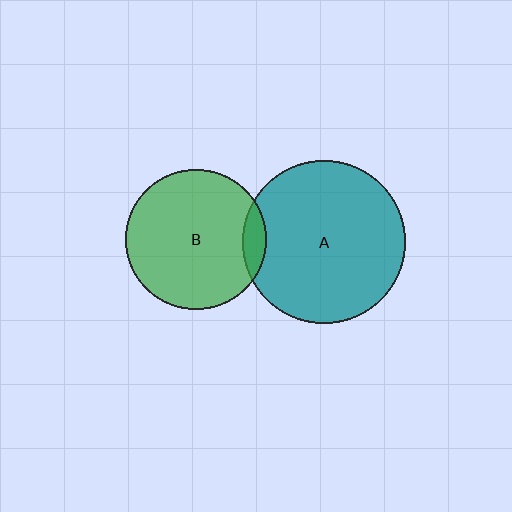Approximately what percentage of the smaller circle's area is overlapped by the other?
Approximately 10%.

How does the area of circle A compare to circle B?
Approximately 1.3 times.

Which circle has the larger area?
Circle A (teal).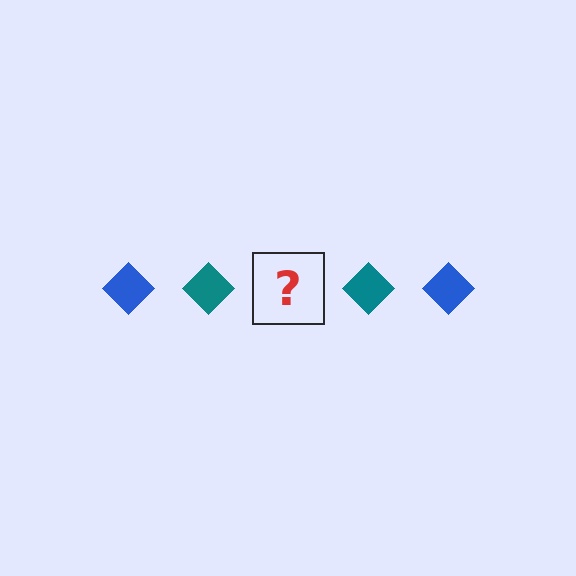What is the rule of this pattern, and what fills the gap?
The rule is that the pattern cycles through blue, teal diamonds. The gap should be filled with a blue diamond.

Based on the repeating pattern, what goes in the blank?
The blank should be a blue diamond.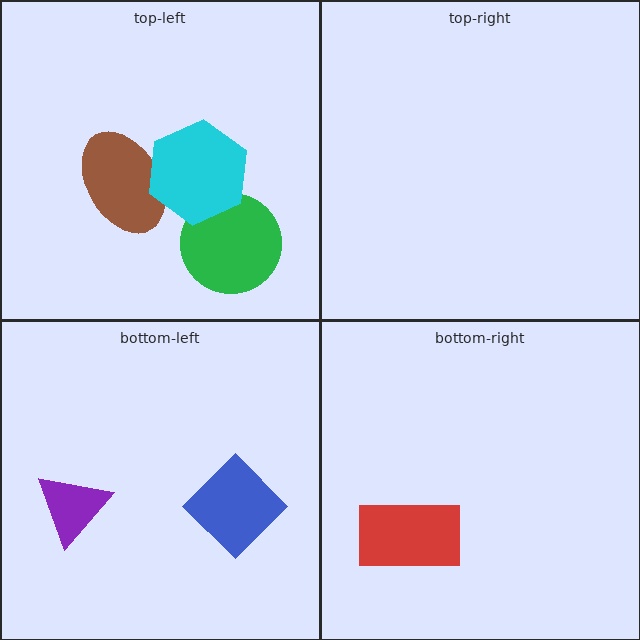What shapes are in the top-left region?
The brown ellipse, the green circle, the cyan hexagon.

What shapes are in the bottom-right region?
The red rectangle.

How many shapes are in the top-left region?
3.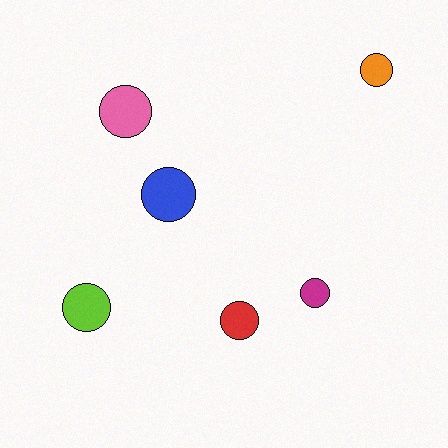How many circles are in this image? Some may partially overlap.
There are 6 circles.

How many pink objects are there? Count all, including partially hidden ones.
There is 1 pink object.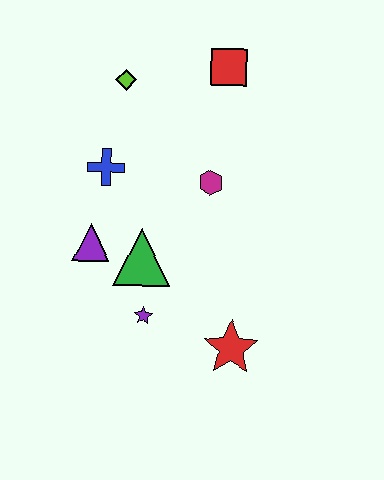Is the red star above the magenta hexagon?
No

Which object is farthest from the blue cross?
The red star is farthest from the blue cross.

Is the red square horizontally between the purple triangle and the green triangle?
No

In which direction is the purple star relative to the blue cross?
The purple star is below the blue cross.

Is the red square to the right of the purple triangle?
Yes